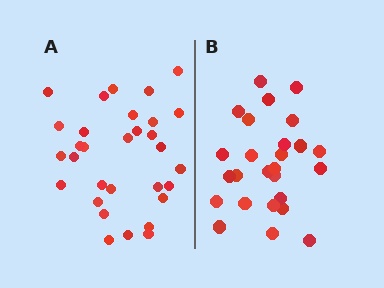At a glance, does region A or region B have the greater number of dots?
Region A (the left region) has more dots.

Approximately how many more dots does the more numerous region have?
Region A has about 5 more dots than region B.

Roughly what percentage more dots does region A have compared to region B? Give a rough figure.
About 20% more.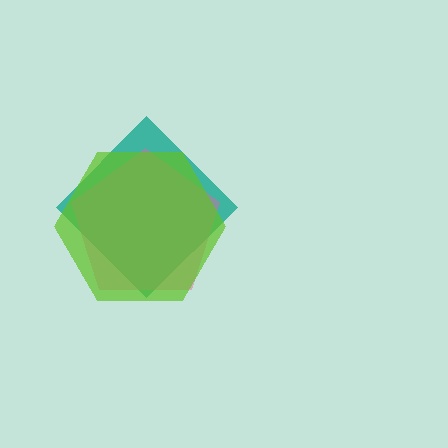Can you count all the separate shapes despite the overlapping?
Yes, there are 3 separate shapes.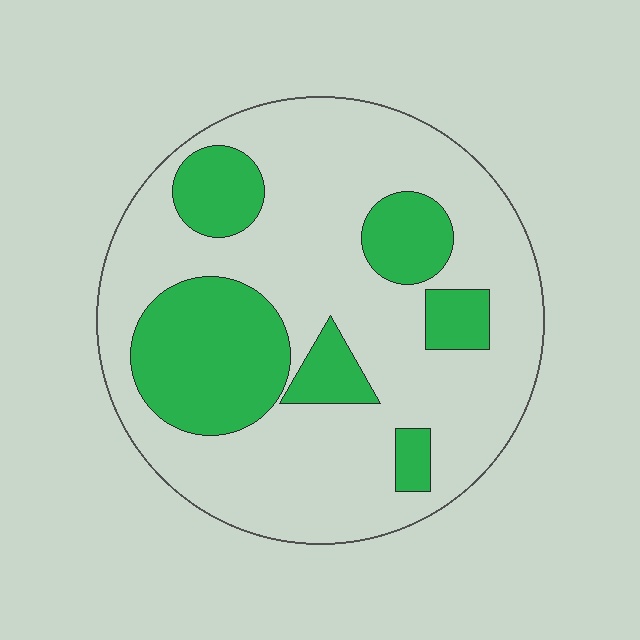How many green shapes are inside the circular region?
6.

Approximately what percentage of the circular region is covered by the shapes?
Approximately 30%.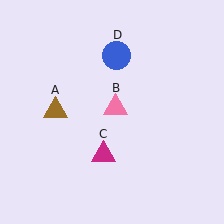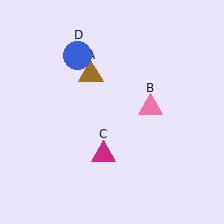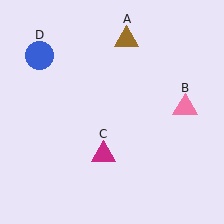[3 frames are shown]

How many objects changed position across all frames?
3 objects changed position: brown triangle (object A), pink triangle (object B), blue circle (object D).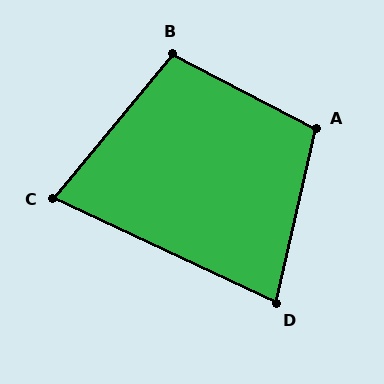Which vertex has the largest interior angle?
A, at approximately 105 degrees.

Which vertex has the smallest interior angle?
C, at approximately 75 degrees.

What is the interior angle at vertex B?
Approximately 102 degrees (obtuse).